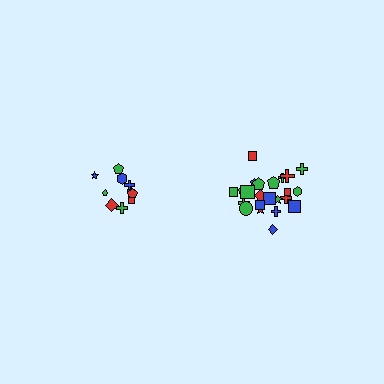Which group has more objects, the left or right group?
The right group.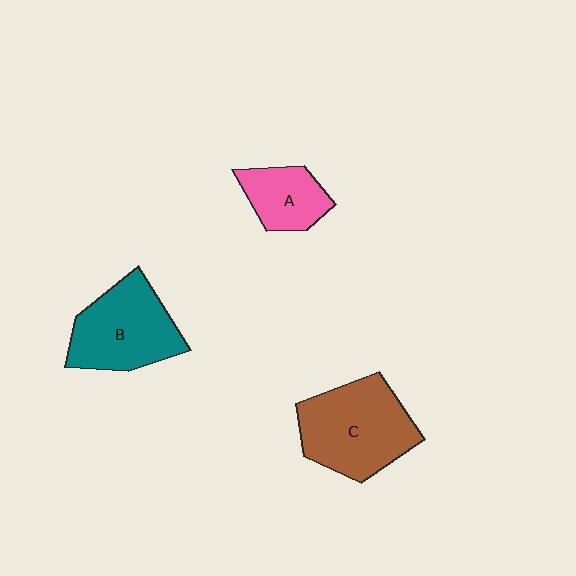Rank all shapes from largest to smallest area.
From largest to smallest: C (brown), B (teal), A (pink).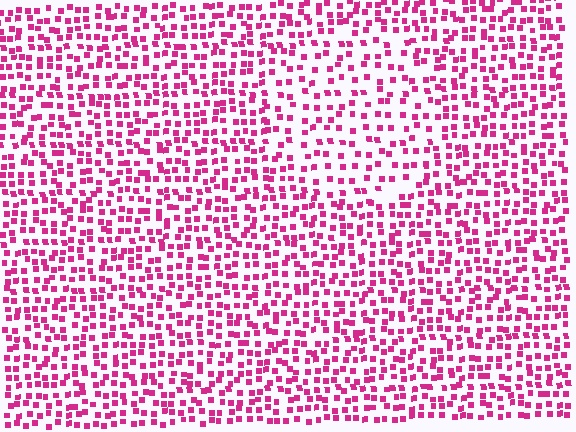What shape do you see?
I see a circle.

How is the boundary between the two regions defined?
The boundary is defined by a change in element density (approximately 1.7x ratio). All elements are the same color, size, and shape.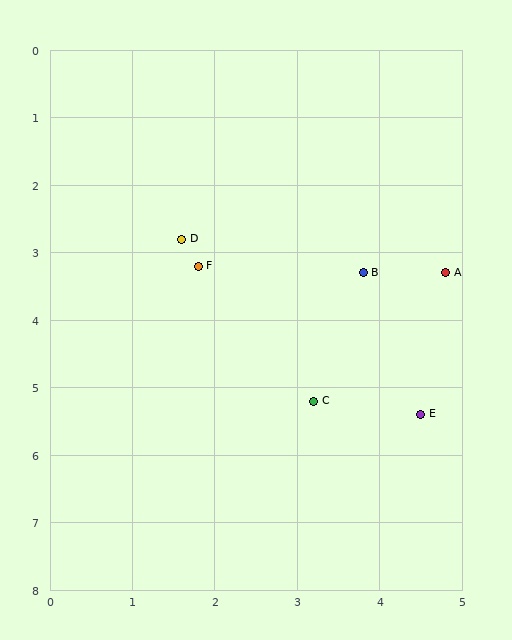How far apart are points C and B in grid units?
Points C and B are about 2.0 grid units apart.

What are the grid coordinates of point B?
Point B is at approximately (3.8, 3.3).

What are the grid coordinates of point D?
Point D is at approximately (1.6, 2.8).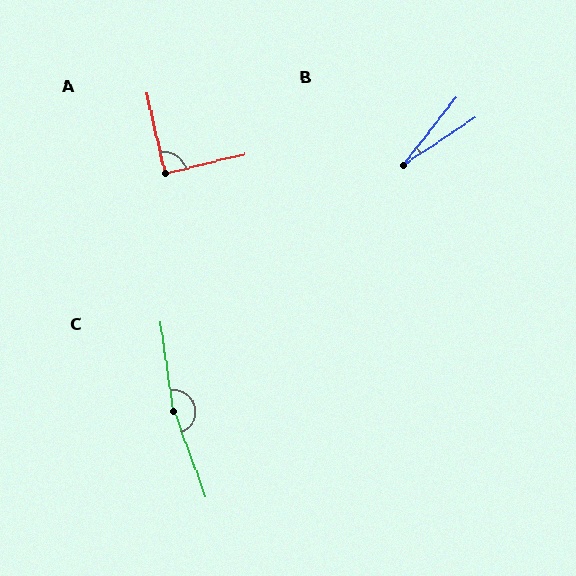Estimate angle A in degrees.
Approximately 89 degrees.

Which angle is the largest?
C, at approximately 168 degrees.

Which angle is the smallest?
B, at approximately 18 degrees.